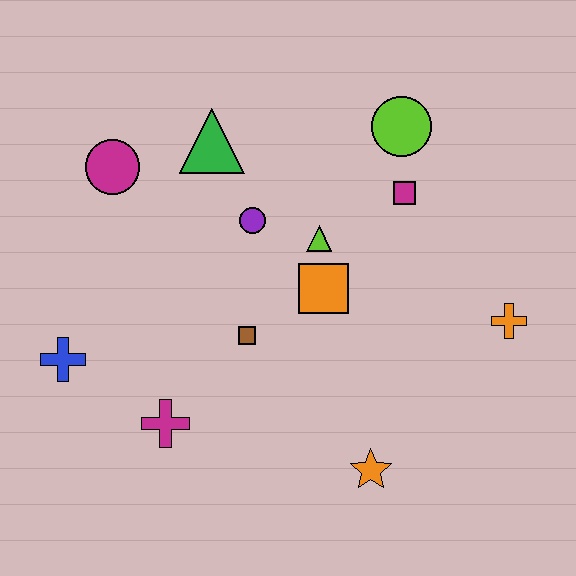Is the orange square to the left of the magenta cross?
No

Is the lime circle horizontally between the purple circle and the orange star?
No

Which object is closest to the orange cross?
The magenta square is closest to the orange cross.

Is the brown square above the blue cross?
Yes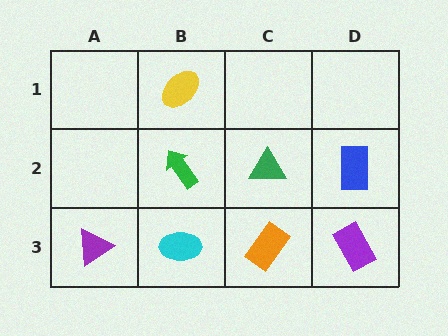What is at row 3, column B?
A cyan ellipse.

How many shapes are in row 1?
1 shape.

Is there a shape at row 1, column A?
No, that cell is empty.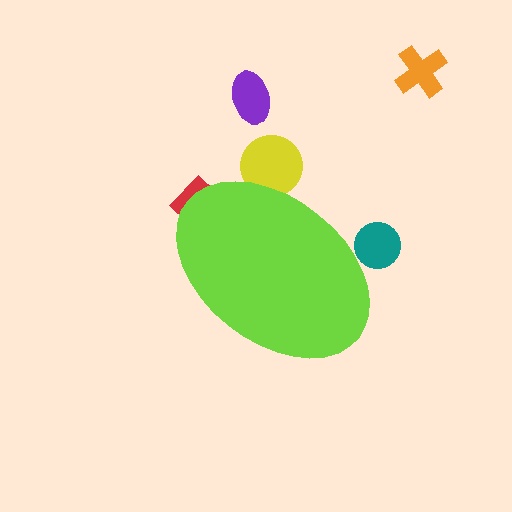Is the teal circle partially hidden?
Yes, the teal circle is partially hidden behind the lime ellipse.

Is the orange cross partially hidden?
No, the orange cross is fully visible.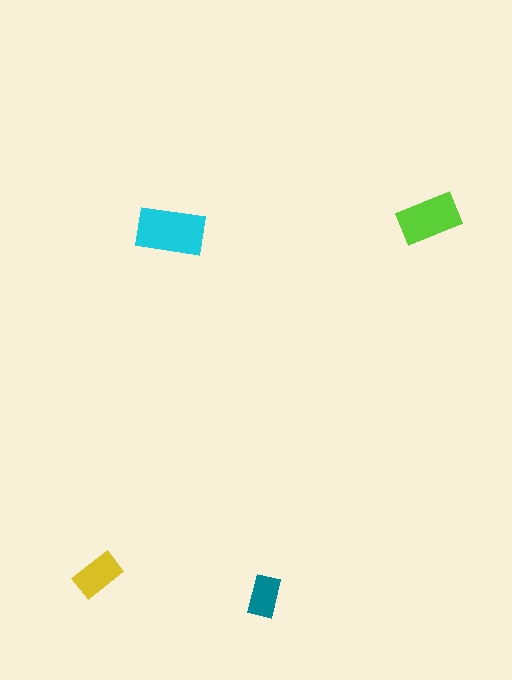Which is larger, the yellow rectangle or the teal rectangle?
The yellow one.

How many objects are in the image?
There are 4 objects in the image.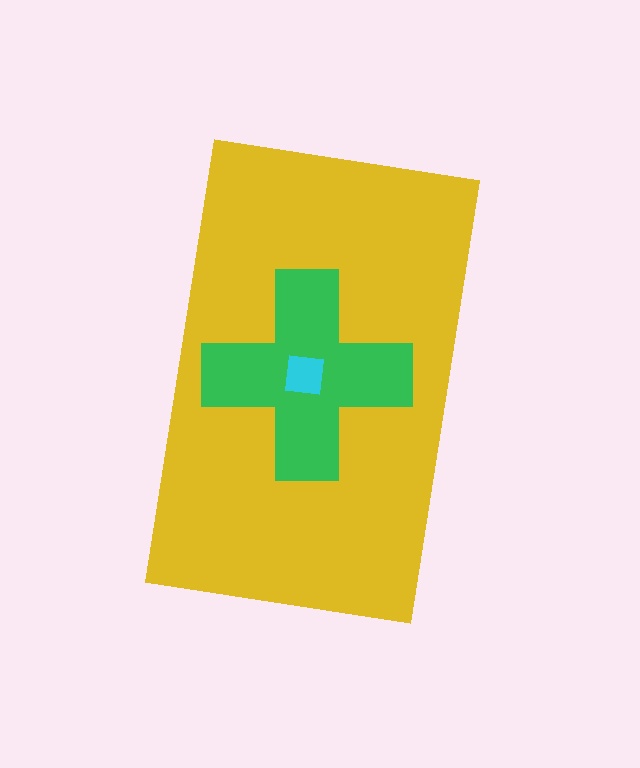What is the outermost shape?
The yellow rectangle.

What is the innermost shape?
The cyan square.